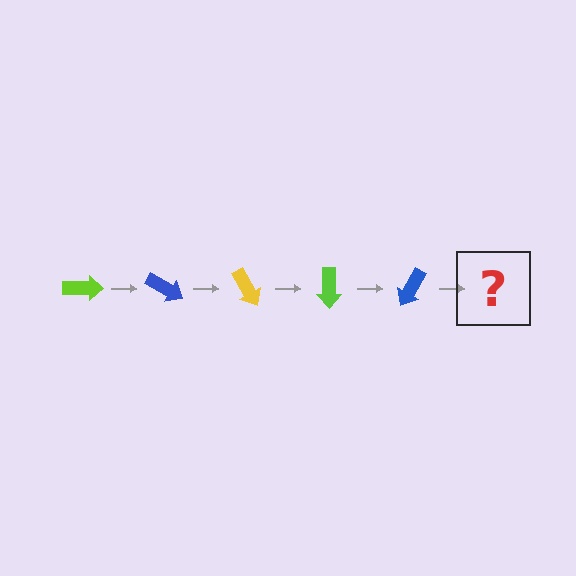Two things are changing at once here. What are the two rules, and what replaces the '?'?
The two rules are that it rotates 30 degrees each step and the color cycles through lime, blue, and yellow. The '?' should be a yellow arrow, rotated 150 degrees from the start.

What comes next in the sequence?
The next element should be a yellow arrow, rotated 150 degrees from the start.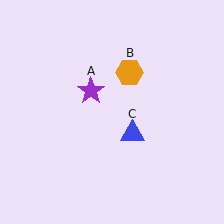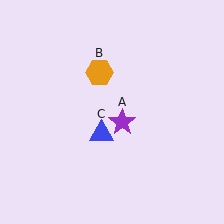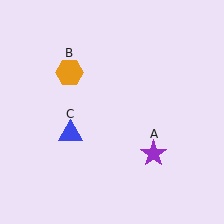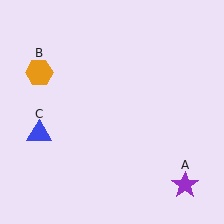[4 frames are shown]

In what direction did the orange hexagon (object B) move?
The orange hexagon (object B) moved left.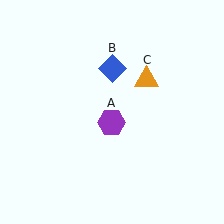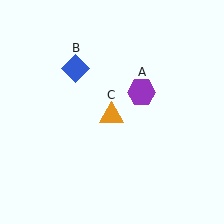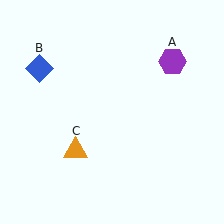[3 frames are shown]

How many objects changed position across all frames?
3 objects changed position: purple hexagon (object A), blue diamond (object B), orange triangle (object C).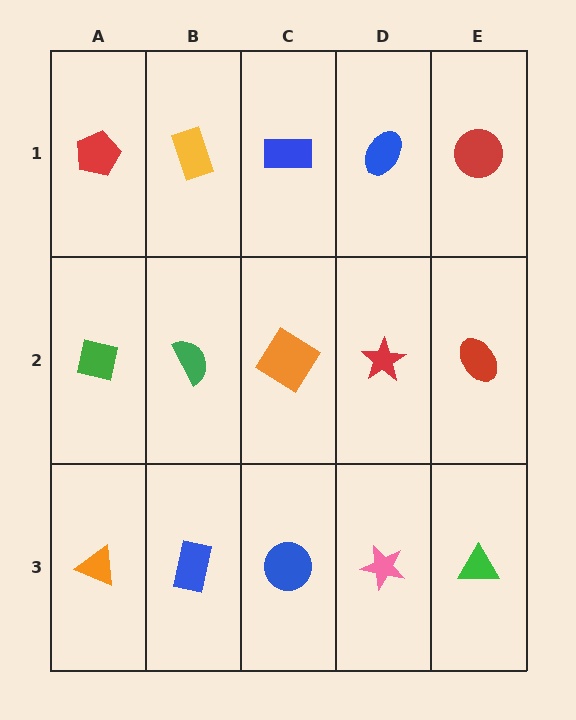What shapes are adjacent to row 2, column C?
A blue rectangle (row 1, column C), a blue circle (row 3, column C), a green semicircle (row 2, column B), a red star (row 2, column D).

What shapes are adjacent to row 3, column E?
A red ellipse (row 2, column E), a pink star (row 3, column D).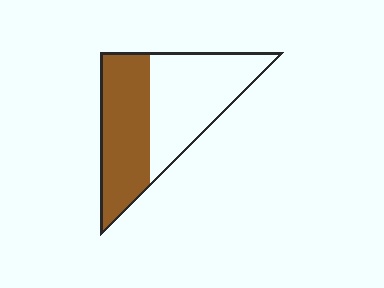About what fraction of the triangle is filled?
About one half (1/2).